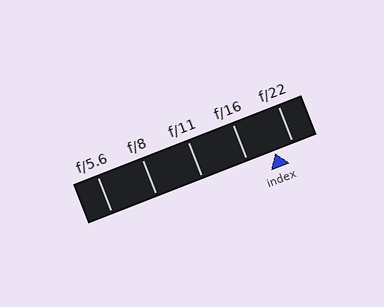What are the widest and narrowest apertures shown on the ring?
The widest aperture shown is f/5.6 and the narrowest is f/22.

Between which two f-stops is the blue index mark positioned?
The index mark is between f/16 and f/22.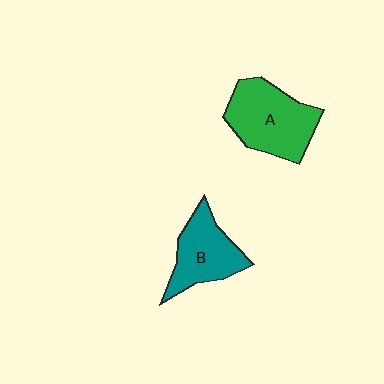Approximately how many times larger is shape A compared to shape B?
Approximately 1.3 times.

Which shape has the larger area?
Shape A (green).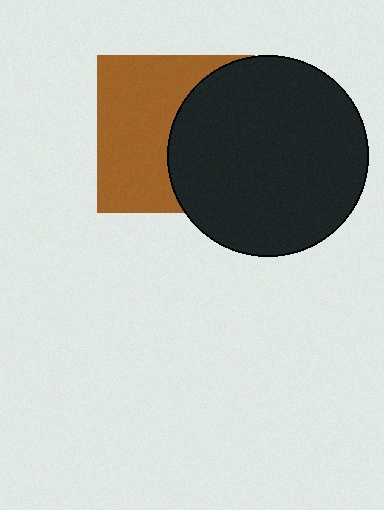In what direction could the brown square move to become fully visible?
The brown square could move left. That would shift it out from behind the black circle entirely.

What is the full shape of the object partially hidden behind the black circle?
The partially hidden object is a brown square.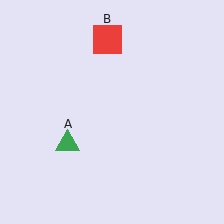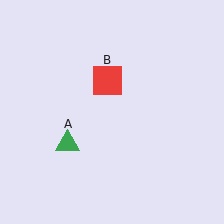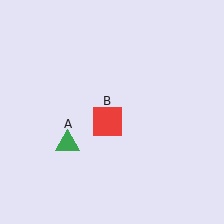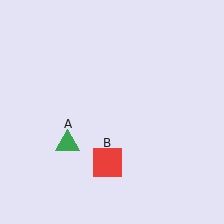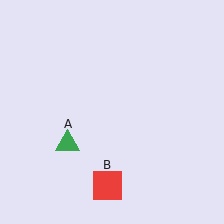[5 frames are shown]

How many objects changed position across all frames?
1 object changed position: red square (object B).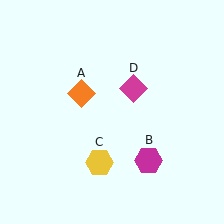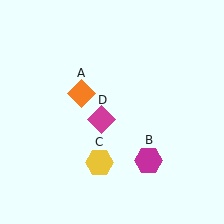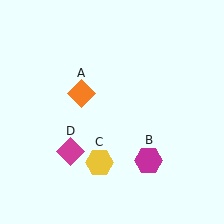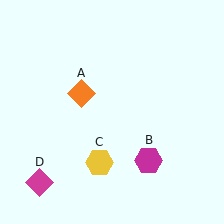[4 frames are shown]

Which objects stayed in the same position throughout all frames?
Orange diamond (object A) and magenta hexagon (object B) and yellow hexagon (object C) remained stationary.